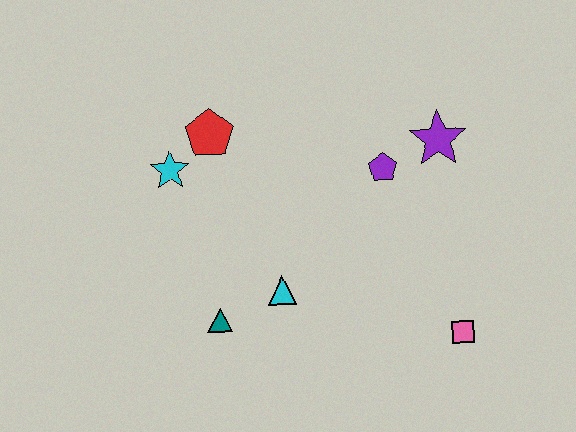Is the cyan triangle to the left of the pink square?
Yes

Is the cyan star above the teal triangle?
Yes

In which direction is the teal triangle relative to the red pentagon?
The teal triangle is below the red pentagon.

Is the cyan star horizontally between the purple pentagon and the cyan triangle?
No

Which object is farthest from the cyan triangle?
The purple star is farthest from the cyan triangle.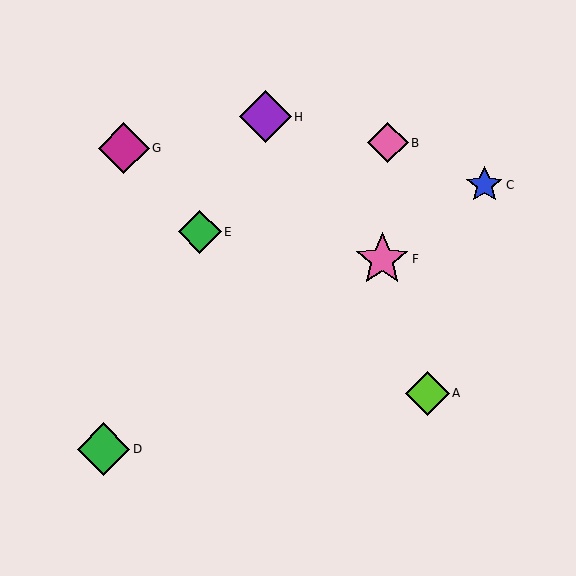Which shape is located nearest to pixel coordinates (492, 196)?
The blue star (labeled C) at (484, 185) is nearest to that location.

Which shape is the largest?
The pink star (labeled F) is the largest.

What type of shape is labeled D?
Shape D is a green diamond.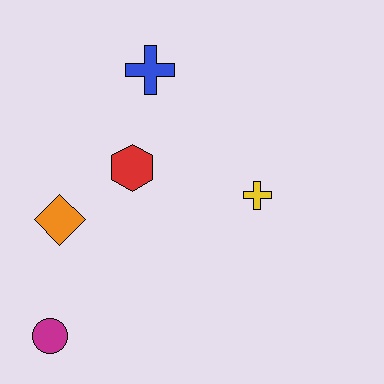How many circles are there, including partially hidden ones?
There is 1 circle.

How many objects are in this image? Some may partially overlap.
There are 5 objects.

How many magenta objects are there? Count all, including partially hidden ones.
There is 1 magenta object.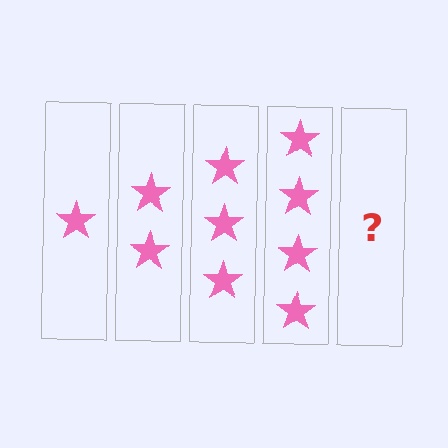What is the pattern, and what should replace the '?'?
The pattern is that each step adds one more star. The '?' should be 5 stars.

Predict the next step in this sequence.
The next step is 5 stars.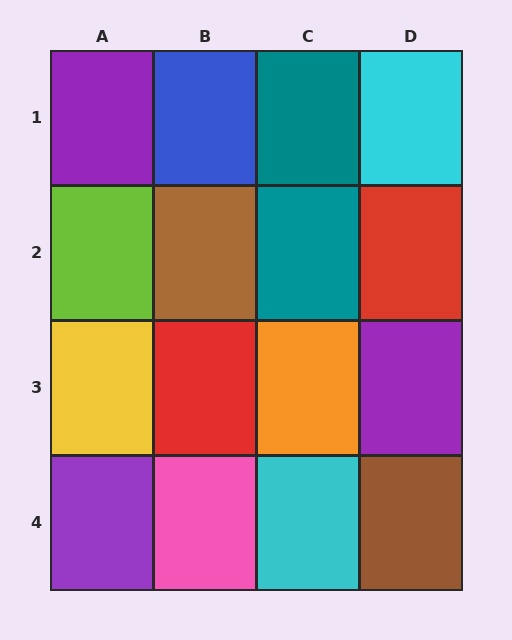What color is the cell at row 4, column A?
Purple.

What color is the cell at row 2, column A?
Lime.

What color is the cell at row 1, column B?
Blue.